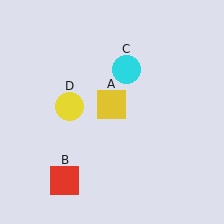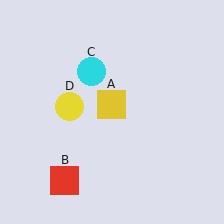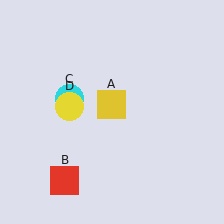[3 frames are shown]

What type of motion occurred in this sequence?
The cyan circle (object C) rotated counterclockwise around the center of the scene.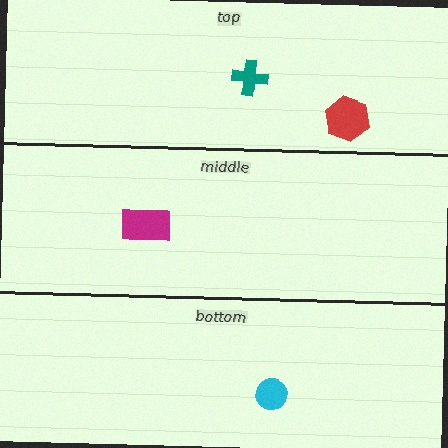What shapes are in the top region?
The teal cross, the red hexagon.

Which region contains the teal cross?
The top region.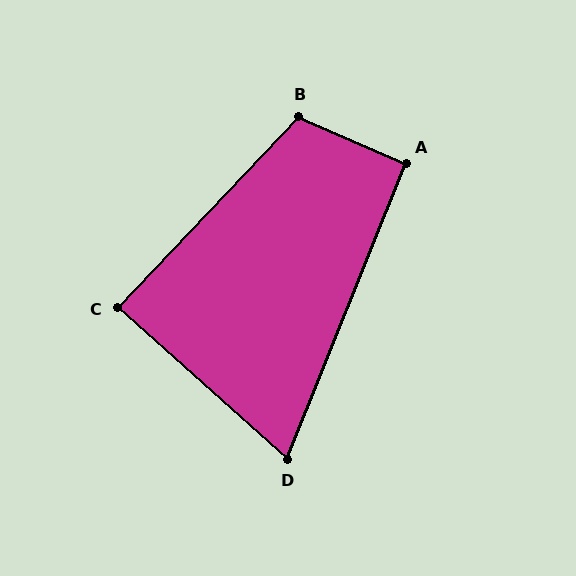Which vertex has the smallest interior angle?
D, at approximately 70 degrees.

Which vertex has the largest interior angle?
B, at approximately 110 degrees.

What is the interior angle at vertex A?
Approximately 92 degrees (approximately right).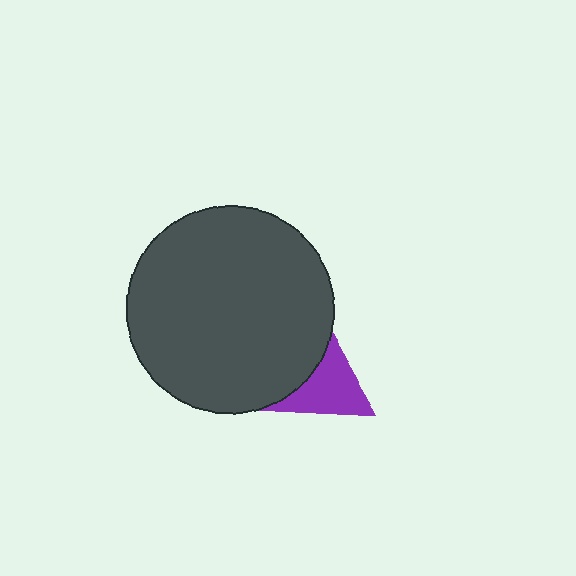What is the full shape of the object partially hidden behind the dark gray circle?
The partially hidden object is a purple triangle.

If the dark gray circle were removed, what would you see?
You would see the complete purple triangle.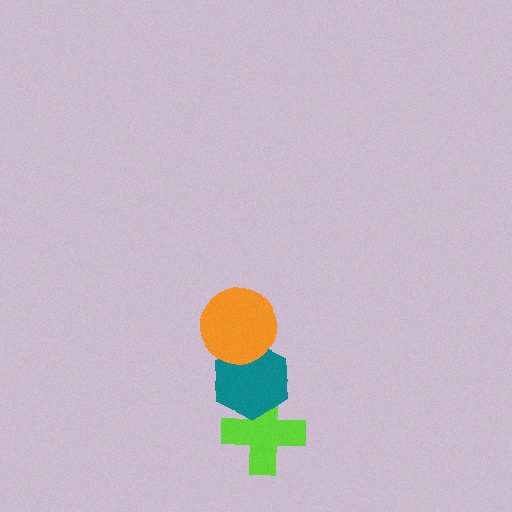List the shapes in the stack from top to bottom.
From top to bottom: the orange circle, the teal hexagon, the lime cross.